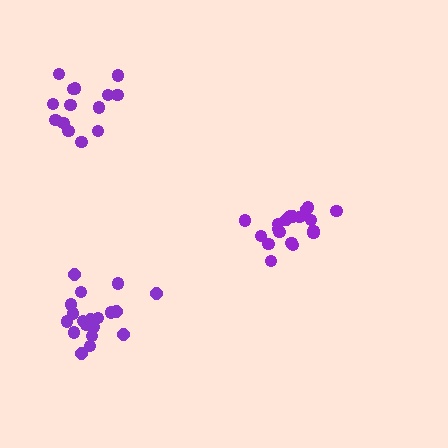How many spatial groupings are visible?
There are 3 spatial groupings.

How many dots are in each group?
Group 1: 19 dots, Group 2: 19 dots, Group 3: 14 dots (52 total).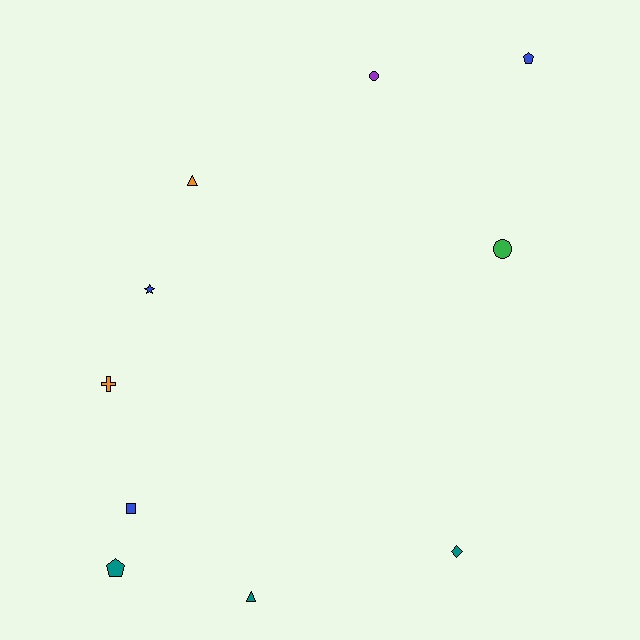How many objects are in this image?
There are 10 objects.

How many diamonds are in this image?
There is 1 diamond.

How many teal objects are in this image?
There are 3 teal objects.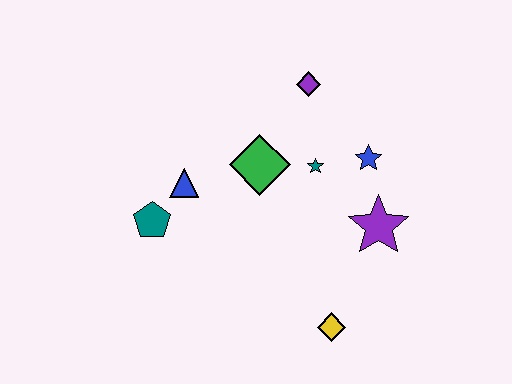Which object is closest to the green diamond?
The teal star is closest to the green diamond.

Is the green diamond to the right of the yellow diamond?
No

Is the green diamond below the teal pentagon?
No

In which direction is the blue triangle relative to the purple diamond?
The blue triangle is to the left of the purple diamond.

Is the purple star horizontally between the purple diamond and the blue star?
No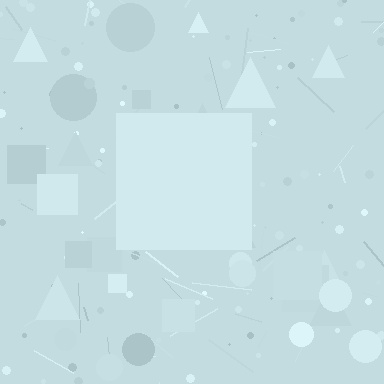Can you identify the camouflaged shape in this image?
The camouflaged shape is a square.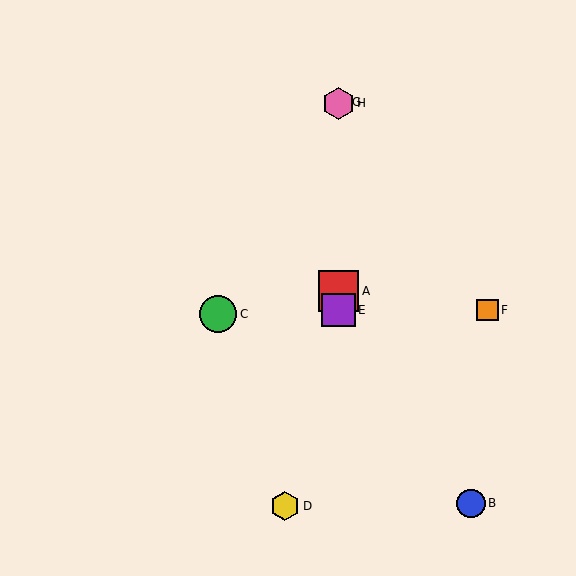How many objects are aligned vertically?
4 objects (A, E, G, H) are aligned vertically.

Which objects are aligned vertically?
Objects A, E, G, H are aligned vertically.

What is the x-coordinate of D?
Object D is at x≈285.